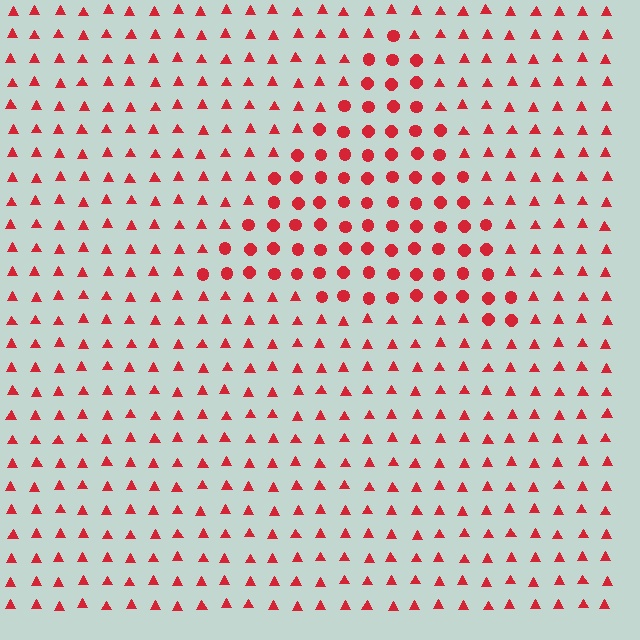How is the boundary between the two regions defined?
The boundary is defined by a change in element shape: circles inside vs. triangles outside. All elements share the same color and spacing.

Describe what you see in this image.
The image is filled with small red elements arranged in a uniform grid. A triangle-shaped region contains circles, while the surrounding area contains triangles. The boundary is defined purely by the change in element shape.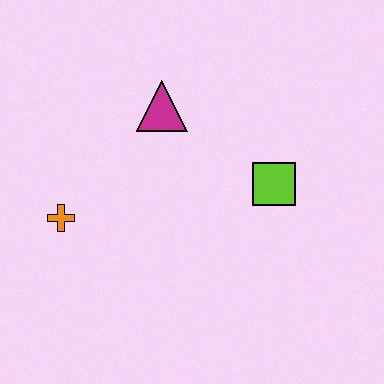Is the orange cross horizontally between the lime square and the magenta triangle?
No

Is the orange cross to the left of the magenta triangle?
Yes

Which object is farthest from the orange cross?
The lime square is farthest from the orange cross.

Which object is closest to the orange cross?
The magenta triangle is closest to the orange cross.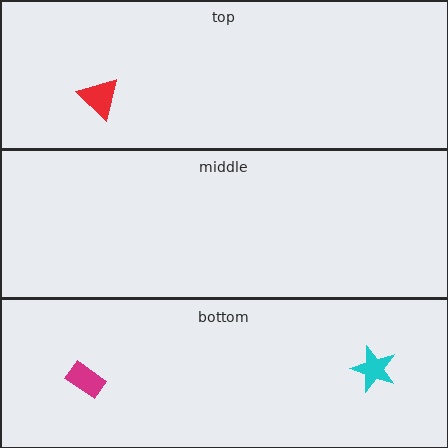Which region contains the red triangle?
The top region.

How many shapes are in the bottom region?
2.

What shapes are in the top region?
The red triangle.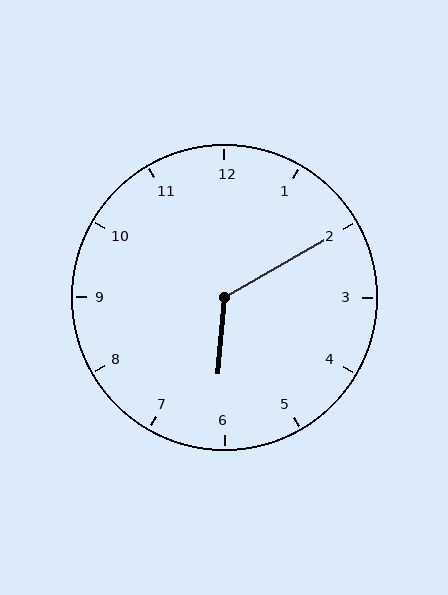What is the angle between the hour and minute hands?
Approximately 125 degrees.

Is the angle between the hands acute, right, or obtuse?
It is obtuse.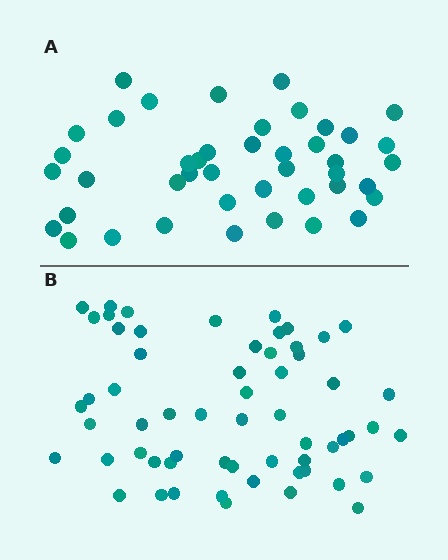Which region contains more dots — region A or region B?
Region B (the bottom region) has more dots.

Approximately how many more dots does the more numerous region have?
Region B has approximately 15 more dots than region A.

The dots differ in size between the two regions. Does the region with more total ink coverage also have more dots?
No. Region A has more total ink coverage because its dots are larger, but region B actually contains more individual dots. Total area can be misleading — the number of items is what matters here.